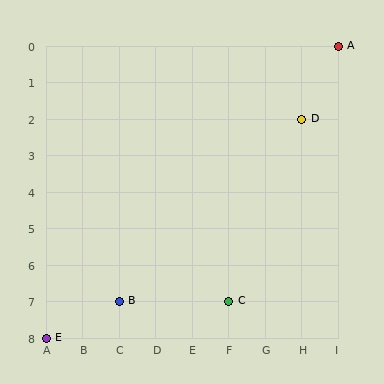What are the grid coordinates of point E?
Point E is at grid coordinates (A, 8).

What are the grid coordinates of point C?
Point C is at grid coordinates (F, 7).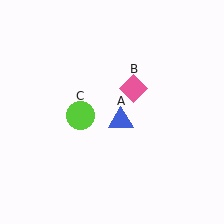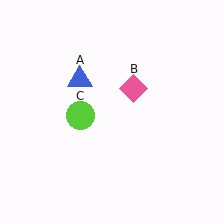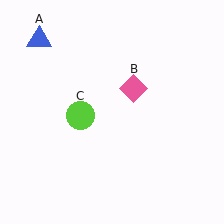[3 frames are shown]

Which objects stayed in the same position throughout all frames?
Pink diamond (object B) and lime circle (object C) remained stationary.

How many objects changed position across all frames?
1 object changed position: blue triangle (object A).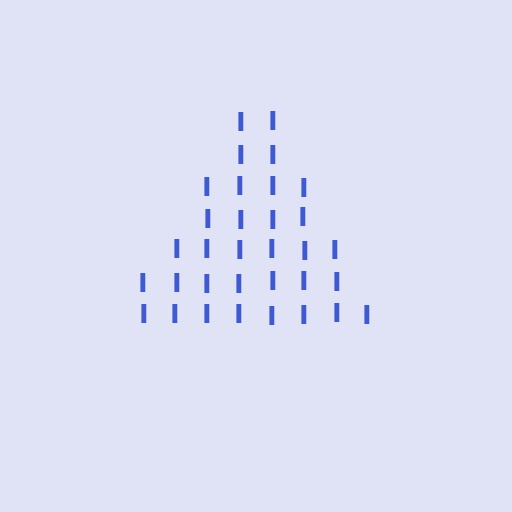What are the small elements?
The small elements are letter I's.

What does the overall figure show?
The overall figure shows a triangle.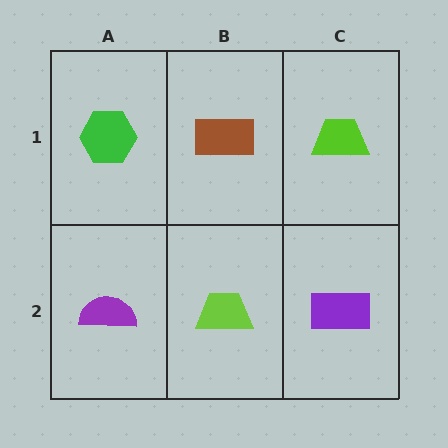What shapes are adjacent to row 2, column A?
A green hexagon (row 1, column A), a lime trapezoid (row 2, column B).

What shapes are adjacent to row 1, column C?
A purple rectangle (row 2, column C), a brown rectangle (row 1, column B).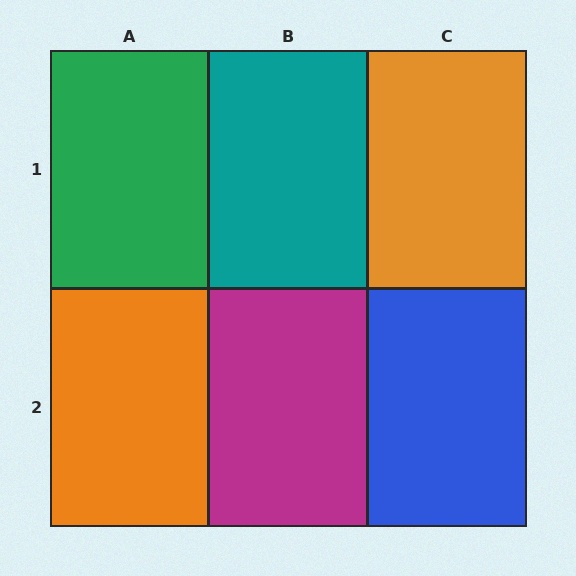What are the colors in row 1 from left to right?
Green, teal, orange.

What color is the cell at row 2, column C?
Blue.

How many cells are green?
1 cell is green.